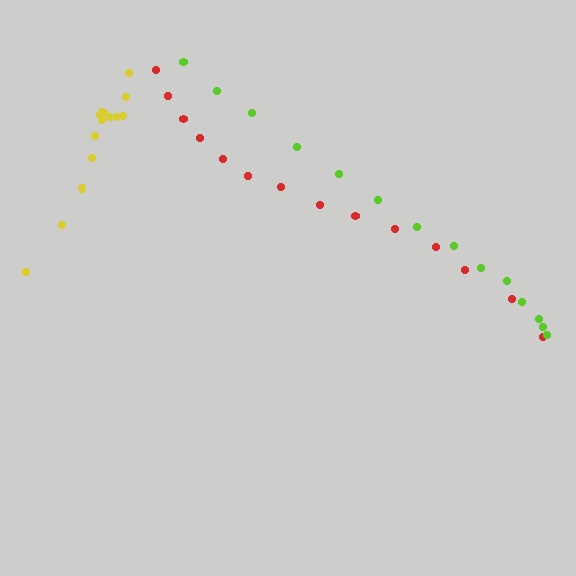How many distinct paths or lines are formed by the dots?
There are 3 distinct paths.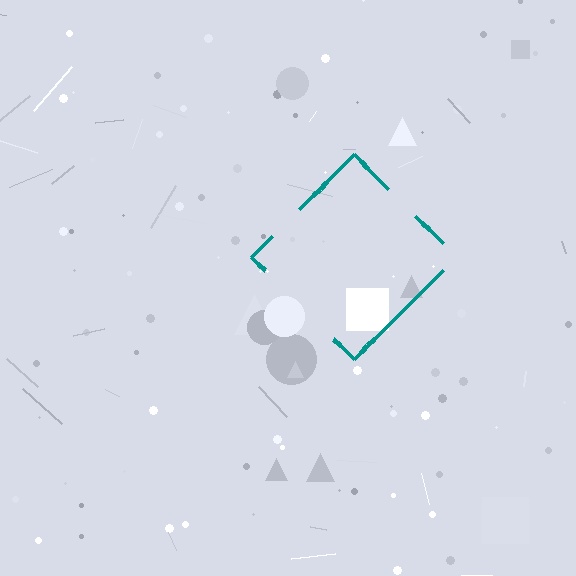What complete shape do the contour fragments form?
The contour fragments form a diamond.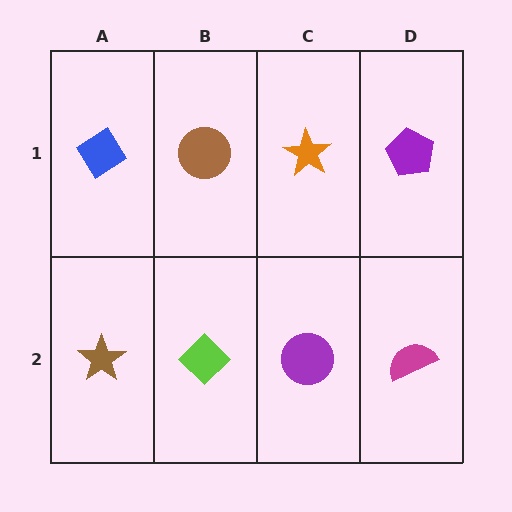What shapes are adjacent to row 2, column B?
A brown circle (row 1, column B), a brown star (row 2, column A), a purple circle (row 2, column C).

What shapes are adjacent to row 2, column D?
A purple pentagon (row 1, column D), a purple circle (row 2, column C).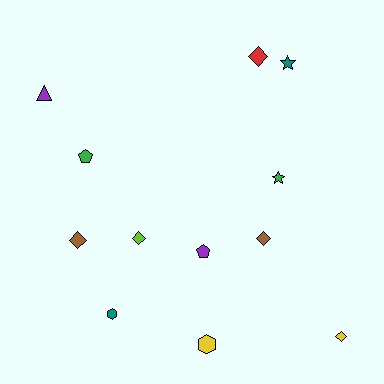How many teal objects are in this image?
There are 2 teal objects.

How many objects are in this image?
There are 12 objects.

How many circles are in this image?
There are no circles.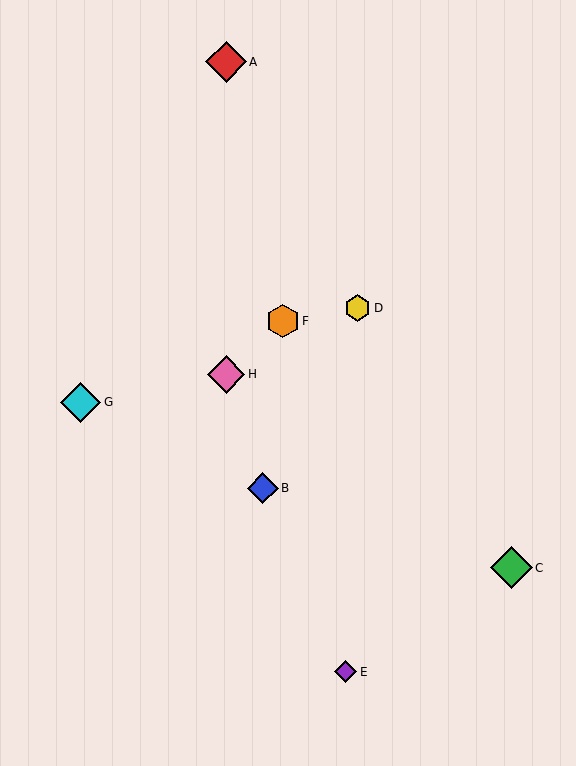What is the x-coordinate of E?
Object E is at x≈346.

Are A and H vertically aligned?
Yes, both are at x≈226.